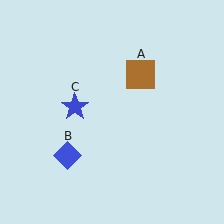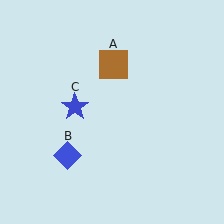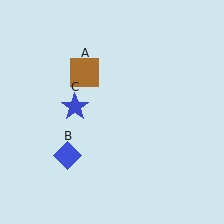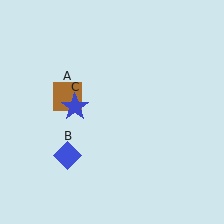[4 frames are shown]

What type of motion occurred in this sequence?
The brown square (object A) rotated counterclockwise around the center of the scene.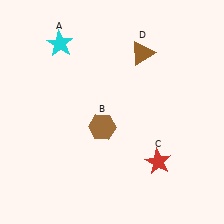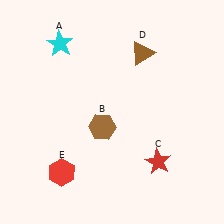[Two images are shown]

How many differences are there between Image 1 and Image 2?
There is 1 difference between the two images.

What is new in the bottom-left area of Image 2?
A red hexagon (E) was added in the bottom-left area of Image 2.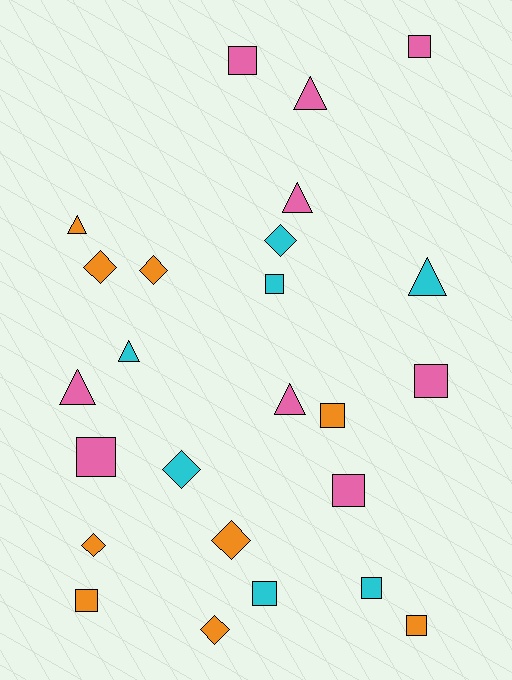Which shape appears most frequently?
Square, with 11 objects.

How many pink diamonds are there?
There are no pink diamonds.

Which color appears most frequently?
Pink, with 9 objects.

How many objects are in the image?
There are 25 objects.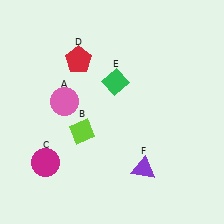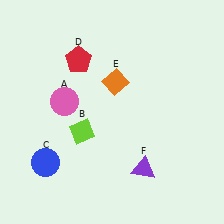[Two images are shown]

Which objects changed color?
C changed from magenta to blue. E changed from green to orange.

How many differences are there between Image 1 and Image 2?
There are 2 differences between the two images.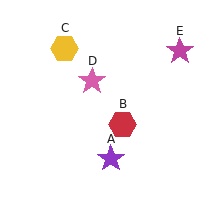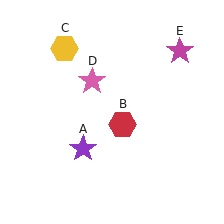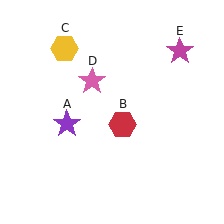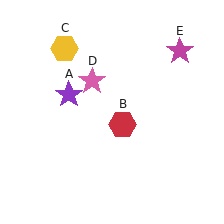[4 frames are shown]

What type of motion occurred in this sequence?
The purple star (object A) rotated clockwise around the center of the scene.